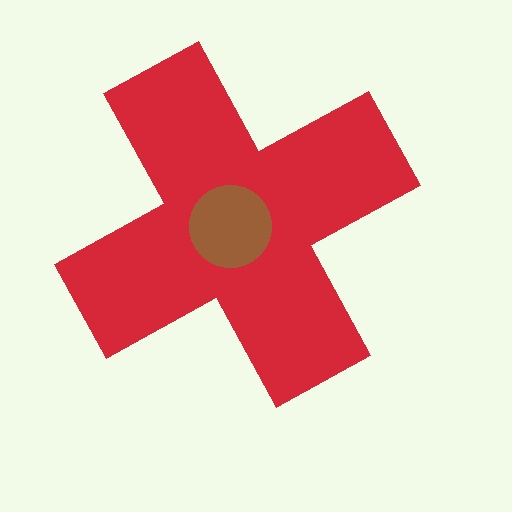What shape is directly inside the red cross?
The brown circle.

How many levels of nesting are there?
2.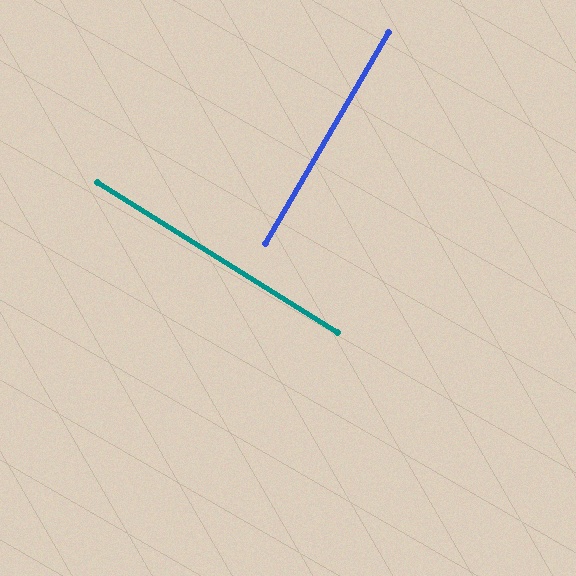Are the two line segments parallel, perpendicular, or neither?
Perpendicular — they meet at approximately 88°.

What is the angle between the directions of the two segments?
Approximately 88 degrees.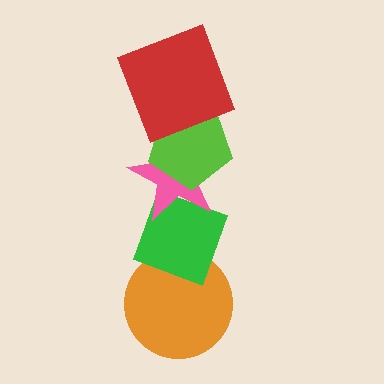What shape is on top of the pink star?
The lime pentagon is on top of the pink star.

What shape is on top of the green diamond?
The pink star is on top of the green diamond.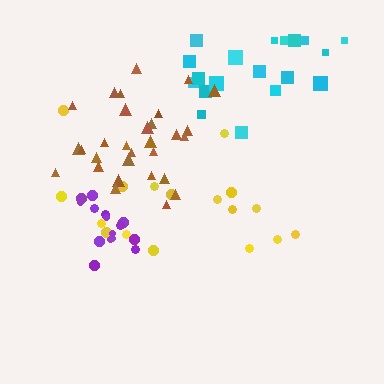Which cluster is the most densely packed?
Purple.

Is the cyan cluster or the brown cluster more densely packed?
Brown.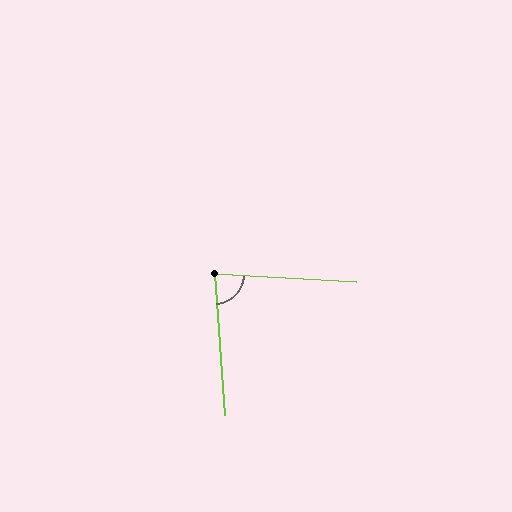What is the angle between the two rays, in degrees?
Approximately 83 degrees.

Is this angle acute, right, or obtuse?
It is acute.